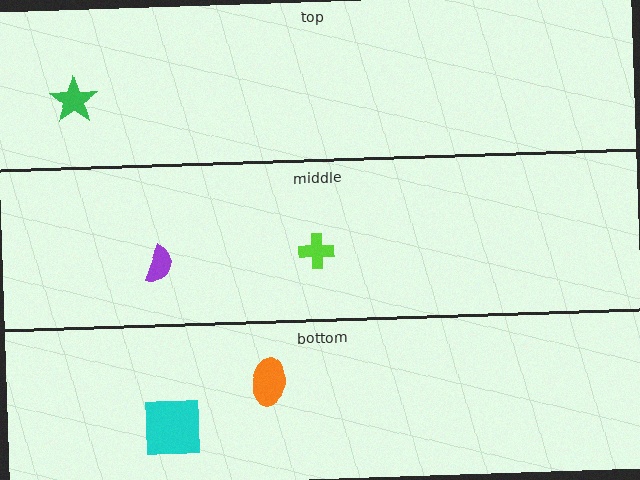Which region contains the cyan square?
The bottom region.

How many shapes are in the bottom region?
2.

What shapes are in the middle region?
The purple semicircle, the lime cross.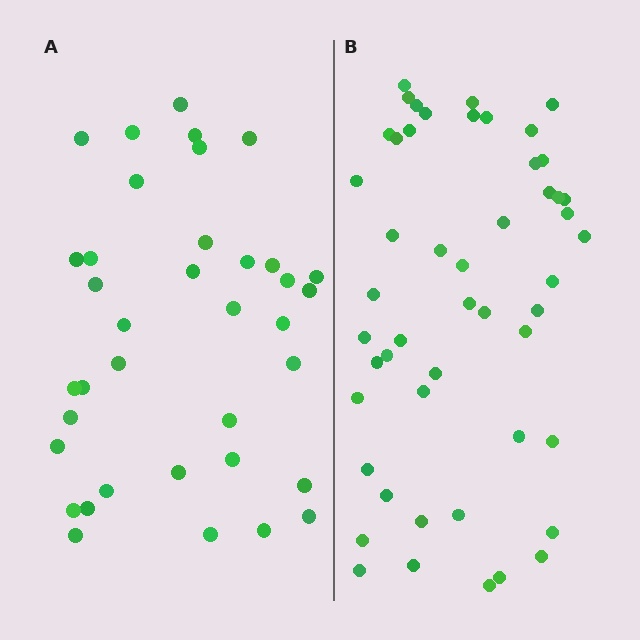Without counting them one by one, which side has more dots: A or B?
Region B (the right region) has more dots.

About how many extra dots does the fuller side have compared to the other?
Region B has approximately 15 more dots than region A.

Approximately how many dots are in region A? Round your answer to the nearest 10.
About 40 dots. (The exact count is 37, which rounds to 40.)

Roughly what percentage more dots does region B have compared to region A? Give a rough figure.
About 35% more.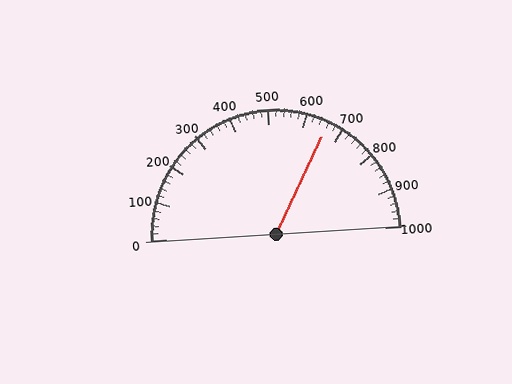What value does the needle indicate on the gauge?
The needle indicates approximately 660.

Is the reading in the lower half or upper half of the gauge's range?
The reading is in the upper half of the range (0 to 1000).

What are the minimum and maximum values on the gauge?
The gauge ranges from 0 to 1000.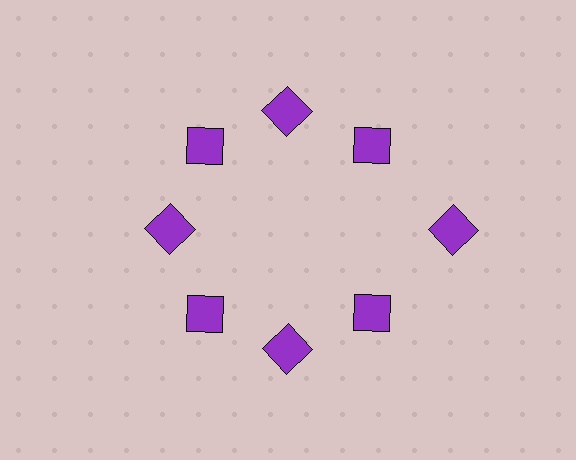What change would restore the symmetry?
The symmetry would be restored by moving it inward, back onto the ring so that all 8 squares sit at equal angles and equal distance from the center.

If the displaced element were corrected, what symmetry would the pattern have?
It would have 8-fold rotational symmetry — the pattern would map onto itself every 45 degrees.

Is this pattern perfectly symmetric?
No. The 8 purple squares are arranged in a ring, but one element near the 3 o'clock position is pushed outward from the center, breaking the 8-fold rotational symmetry.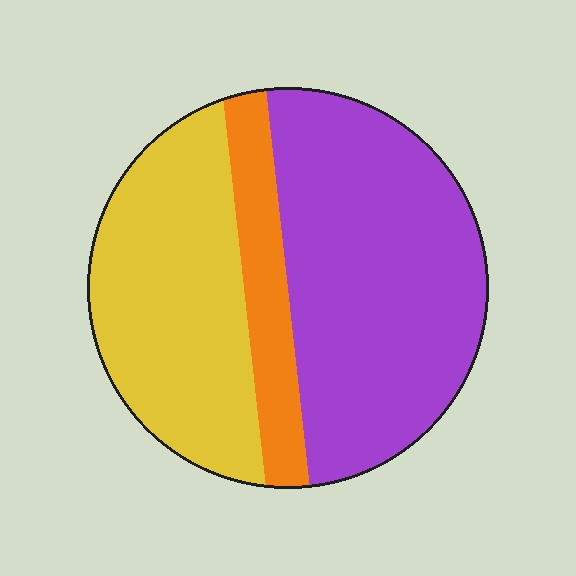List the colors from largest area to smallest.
From largest to smallest: purple, yellow, orange.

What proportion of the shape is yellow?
Yellow covers 36% of the shape.